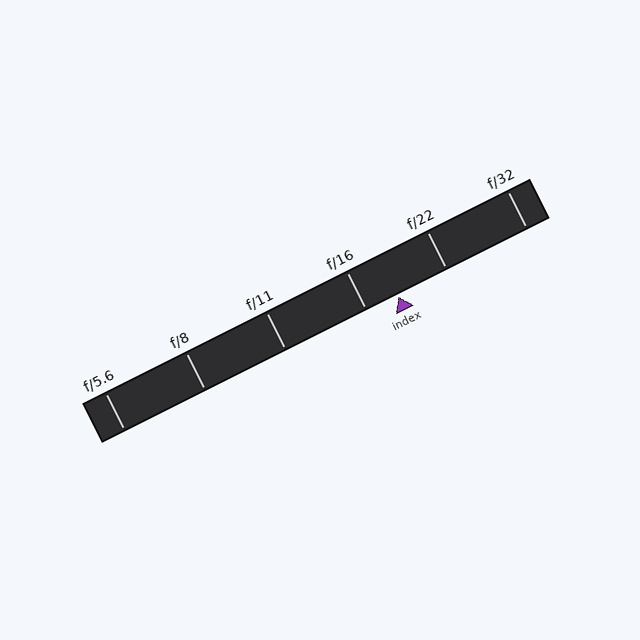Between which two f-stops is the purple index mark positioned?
The index mark is between f/16 and f/22.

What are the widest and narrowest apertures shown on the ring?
The widest aperture shown is f/5.6 and the narrowest is f/32.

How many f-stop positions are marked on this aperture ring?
There are 6 f-stop positions marked.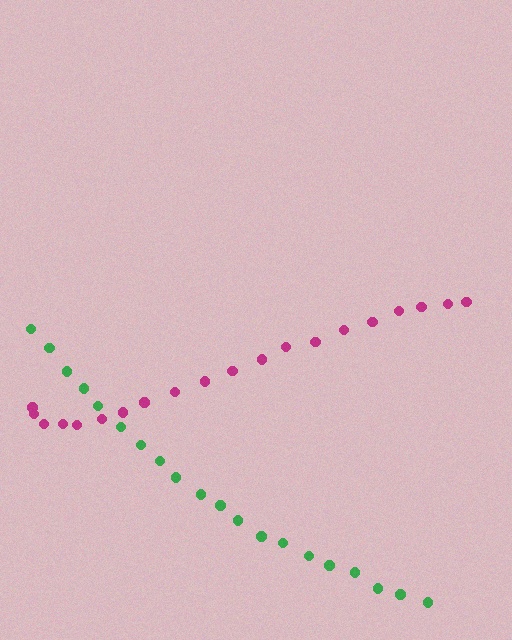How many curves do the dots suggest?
There are 2 distinct paths.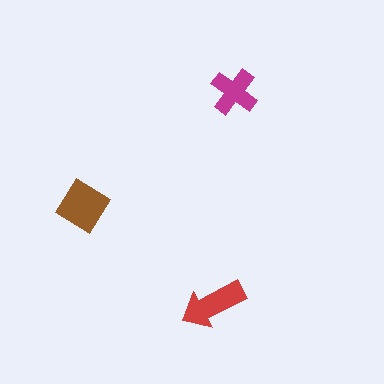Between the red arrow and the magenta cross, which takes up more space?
The red arrow.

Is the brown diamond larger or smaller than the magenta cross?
Larger.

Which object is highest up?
The magenta cross is topmost.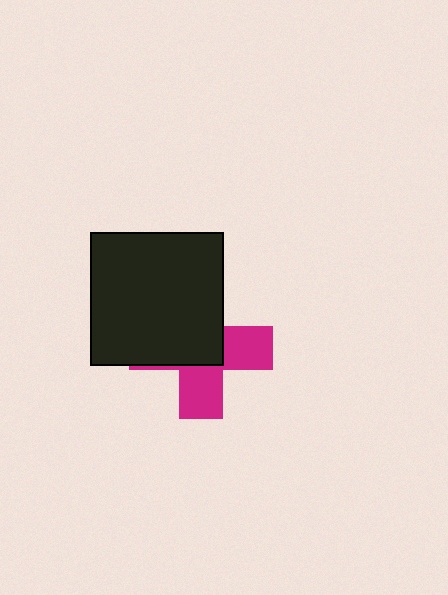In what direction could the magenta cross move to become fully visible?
The magenta cross could move toward the lower-right. That would shift it out from behind the black square entirely.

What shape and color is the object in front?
The object in front is a black square.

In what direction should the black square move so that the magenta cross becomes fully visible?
The black square should move toward the upper-left. That is the shortest direction to clear the overlap and leave the magenta cross fully visible.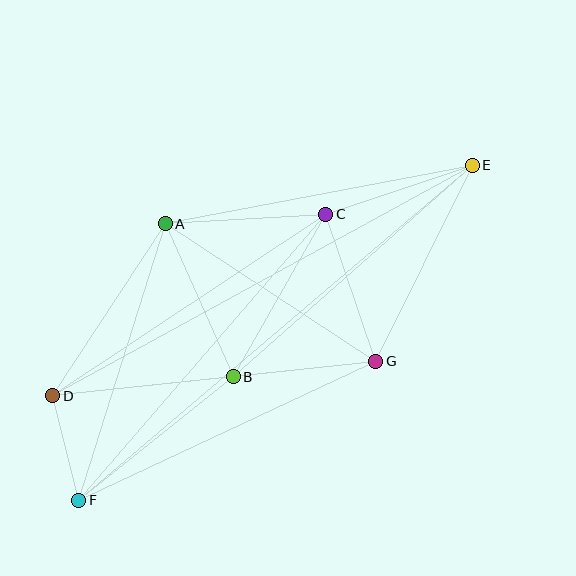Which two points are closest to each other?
Points D and F are closest to each other.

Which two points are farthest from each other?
Points E and F are farthest from each other.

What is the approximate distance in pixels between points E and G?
The distance between E and G is approximately 219 pixels.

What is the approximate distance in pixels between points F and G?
The distance between F and G is approximately 328 pixels.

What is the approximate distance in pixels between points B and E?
The distance between B and E is approximately 319 pixels.